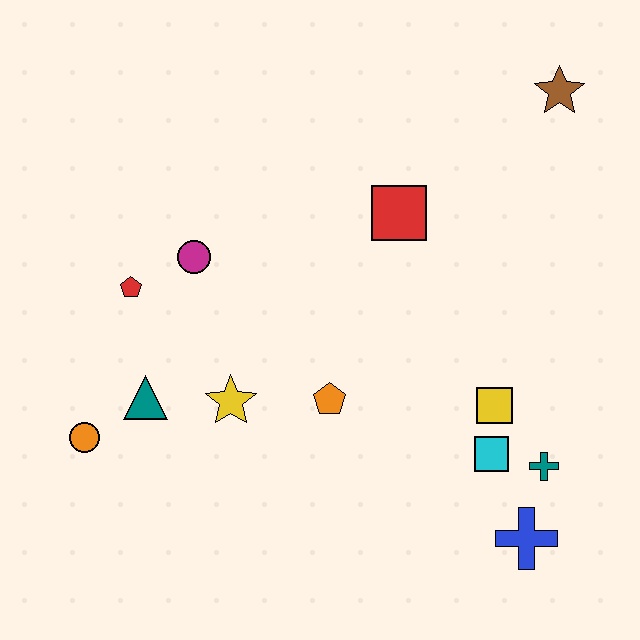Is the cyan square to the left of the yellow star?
No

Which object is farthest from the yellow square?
The orange circle is farthest from the yellow square.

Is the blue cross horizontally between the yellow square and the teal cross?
Yes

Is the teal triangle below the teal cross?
No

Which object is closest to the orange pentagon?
The yellow star is closest to the orange pentagon.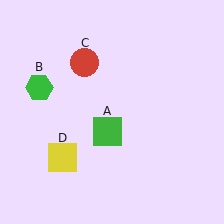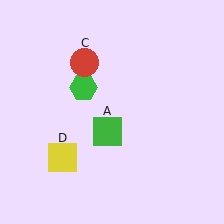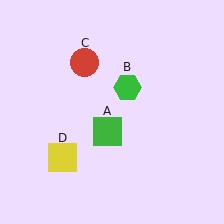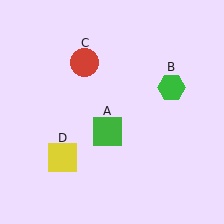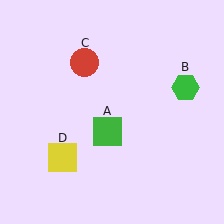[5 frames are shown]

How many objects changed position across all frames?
1 object changed position: green hexagon (object B).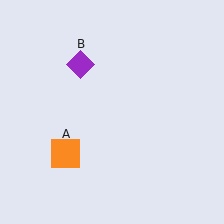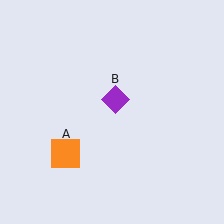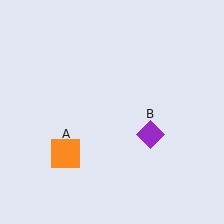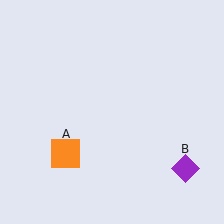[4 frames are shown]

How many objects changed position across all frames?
1 object changed position: purple diamond (object B).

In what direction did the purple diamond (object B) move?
The purple diamond (object B) moved down and to the right.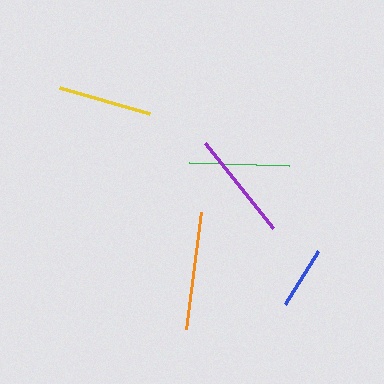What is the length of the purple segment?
The purple segment is approximately 109 pixels long.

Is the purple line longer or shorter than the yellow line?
The purple line is longer than the yellow line.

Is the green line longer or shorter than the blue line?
The green line is longer than the blue line.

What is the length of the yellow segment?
The yellow segment is approximately 94 pixels long.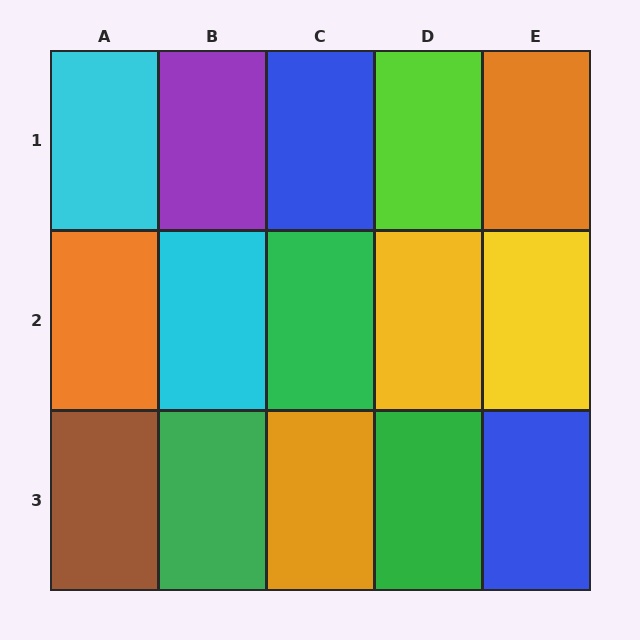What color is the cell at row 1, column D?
Lime.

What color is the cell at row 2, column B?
Cyan.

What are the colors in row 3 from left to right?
Brown, green, orange, green, blue.